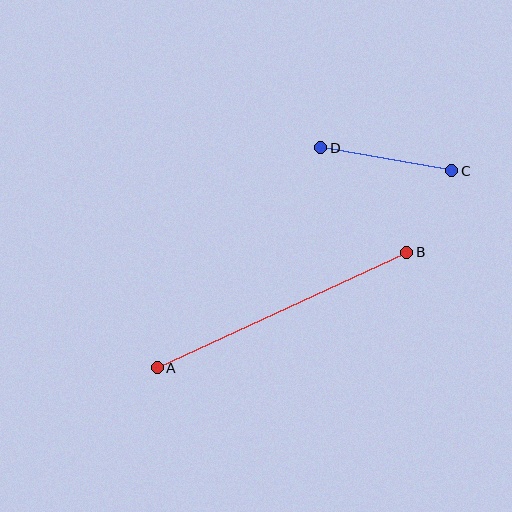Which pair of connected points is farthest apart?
Points A and B are farthest apart.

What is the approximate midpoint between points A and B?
The midpoint is at approximately (282, 310) pixels.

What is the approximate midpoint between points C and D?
The midpoint is at approximately (386, 159) pixels.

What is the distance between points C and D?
The distance is approximately 133 pixels.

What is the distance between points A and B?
The distance is approximately 275 pixels.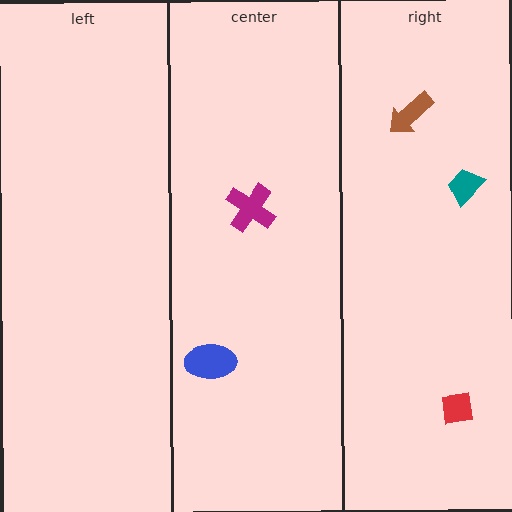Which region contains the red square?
The right region.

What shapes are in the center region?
The blue ellipse, the magenta cross.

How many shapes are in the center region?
2.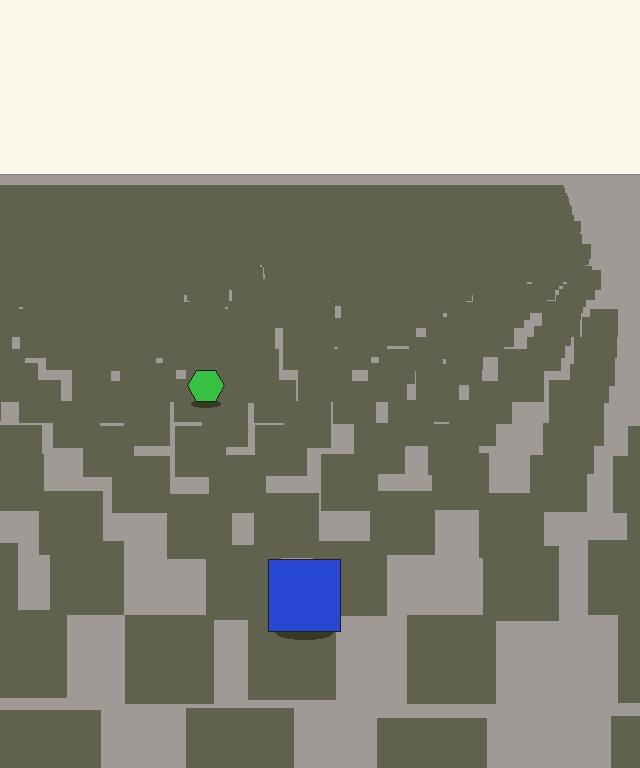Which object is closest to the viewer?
The blue square is closest. The texture marks near it are larger and more spread out.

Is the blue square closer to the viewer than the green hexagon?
Yes. The blue square is closer — you can tell from the texture gradient: the ground texture is coarser near it.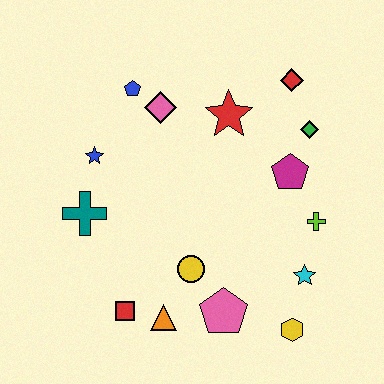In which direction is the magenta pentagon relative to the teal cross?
The magenta pentagon is to the right of the teal cross.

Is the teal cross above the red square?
Yes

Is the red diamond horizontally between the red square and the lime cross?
Yes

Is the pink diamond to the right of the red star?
No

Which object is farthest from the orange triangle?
The red diamond is farthest from the orange triangle.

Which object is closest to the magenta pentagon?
The green diamond is closest to the magenta pentagon.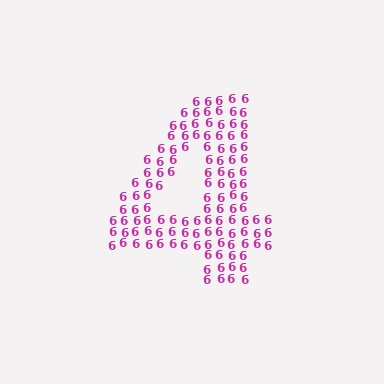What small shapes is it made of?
It is made of small digit 6's.